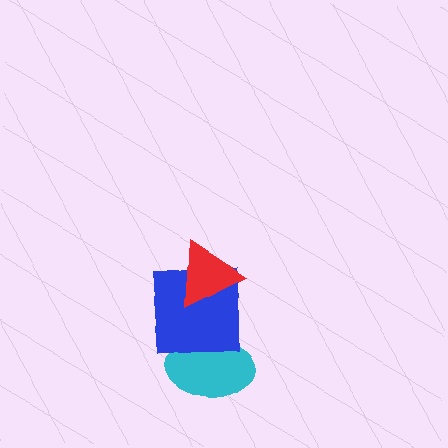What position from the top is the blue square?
The blue square is 2nd from the top.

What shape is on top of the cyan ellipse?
The blue square is on top of the cyan ellipse.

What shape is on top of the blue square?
The red triangle is on top of the blue square.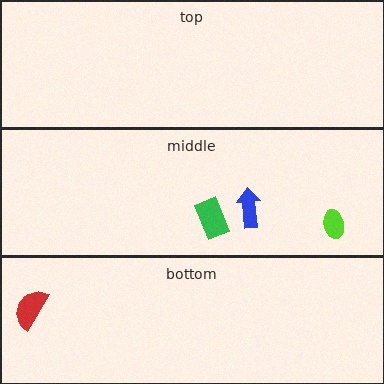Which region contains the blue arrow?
The middle region.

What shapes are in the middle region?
The blue arrow, the lime ellipse, the green rectangle.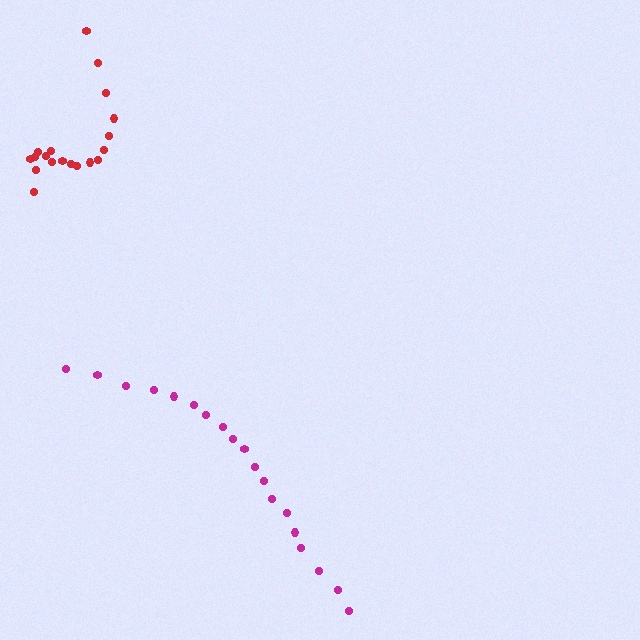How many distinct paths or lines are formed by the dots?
There are 2 distinct paths.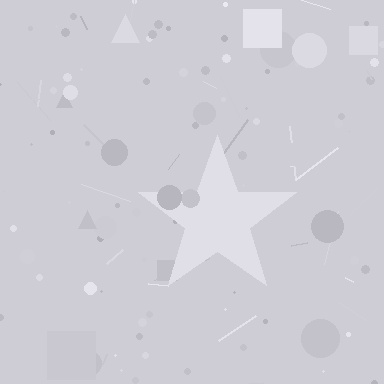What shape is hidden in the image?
A star is hidden in the image.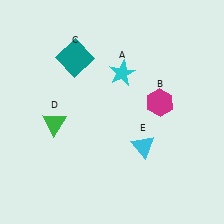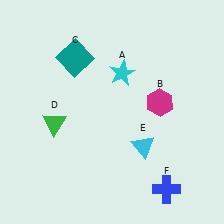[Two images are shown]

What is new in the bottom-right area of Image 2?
A blue cross (F) was added in the bottom-right area of Image 2.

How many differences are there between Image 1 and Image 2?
There is 1 difference between the two images.